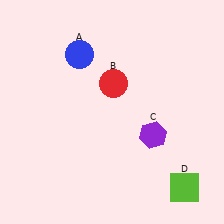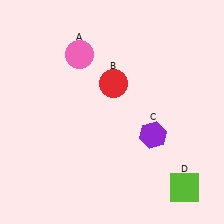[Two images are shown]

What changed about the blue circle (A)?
In Image 1, A is blue. In Image 2, it changed to pink.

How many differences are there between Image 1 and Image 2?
There is 1 difference between the two images.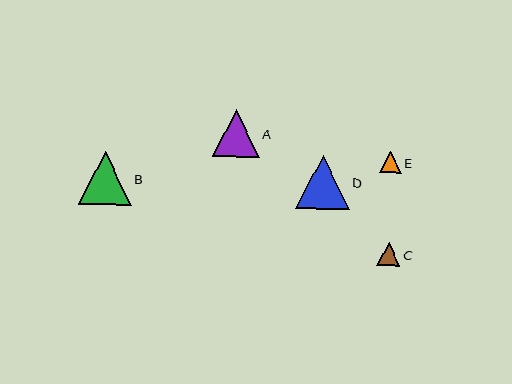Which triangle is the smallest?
Triangle E is the smallest with a size of approximately 22 pixels.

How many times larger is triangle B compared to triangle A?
Triangle B is approximately 1.1 times the size of triangle A.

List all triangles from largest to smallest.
From largest to smallest: D, B, A, C, E.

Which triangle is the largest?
Triangle D is the largest with a size of approximately 54 pixels.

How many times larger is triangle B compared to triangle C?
Triangle B is approximately 2.2 times the size of triangle C.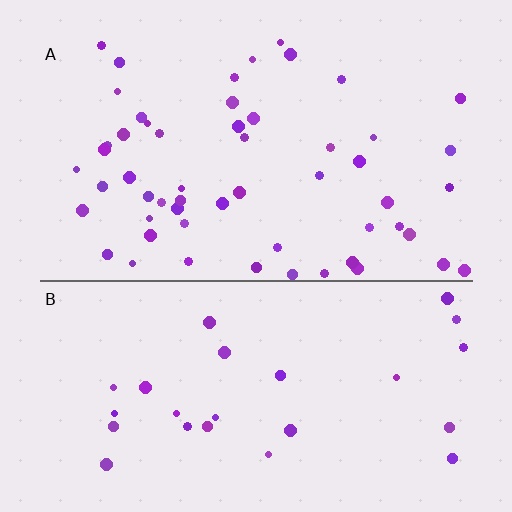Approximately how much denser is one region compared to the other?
Approximately 2.1× — region A over region B.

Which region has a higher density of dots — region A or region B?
A (the top).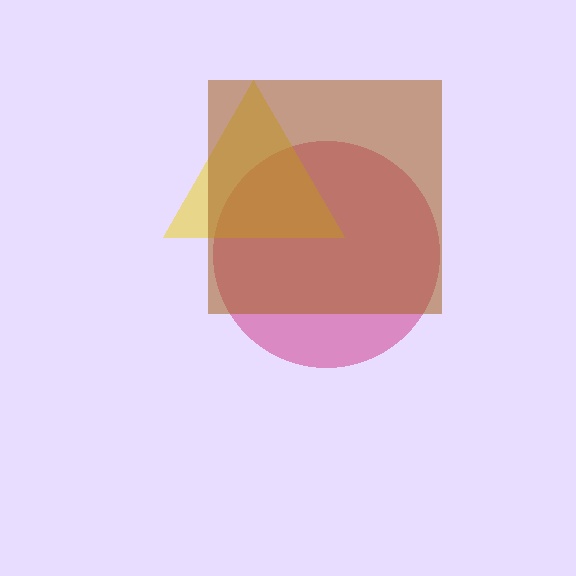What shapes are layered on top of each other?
The layered shapes are: a magenta circle, a yellow triangle, a brown square.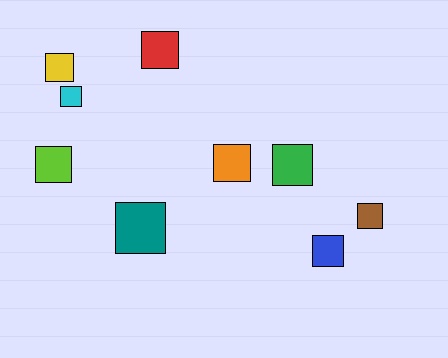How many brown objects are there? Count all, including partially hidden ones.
There is 1 brown object.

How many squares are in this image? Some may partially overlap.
There are 9 squares.